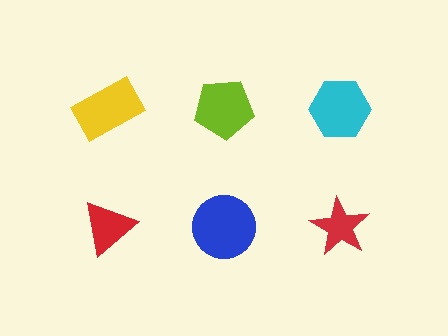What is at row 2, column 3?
A red star.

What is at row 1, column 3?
A cyan hexagon.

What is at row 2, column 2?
A blue circle.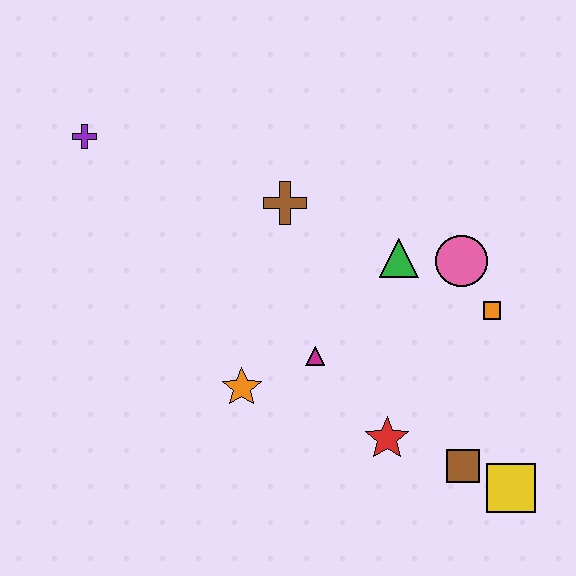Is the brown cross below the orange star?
No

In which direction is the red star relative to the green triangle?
The red star is below the green triangle.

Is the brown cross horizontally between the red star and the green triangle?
No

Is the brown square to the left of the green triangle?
No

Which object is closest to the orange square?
The pink circle is closest to the orange square.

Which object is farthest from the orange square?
The purple cross is farthest from the orange square.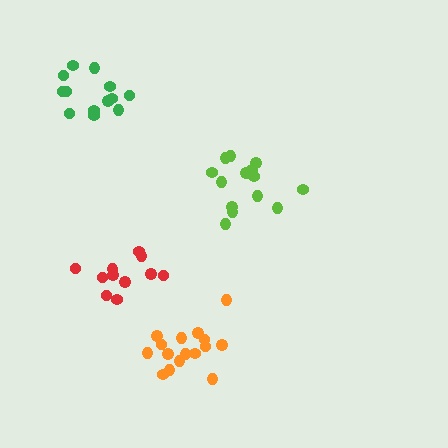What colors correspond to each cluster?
The clusters are colored: orange, lime, red, green.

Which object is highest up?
The green cluster is topmost.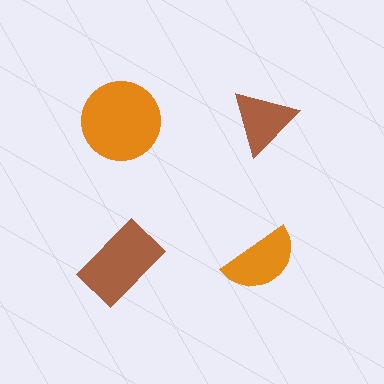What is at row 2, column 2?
An orange semicircle.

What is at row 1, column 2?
A brown triangle.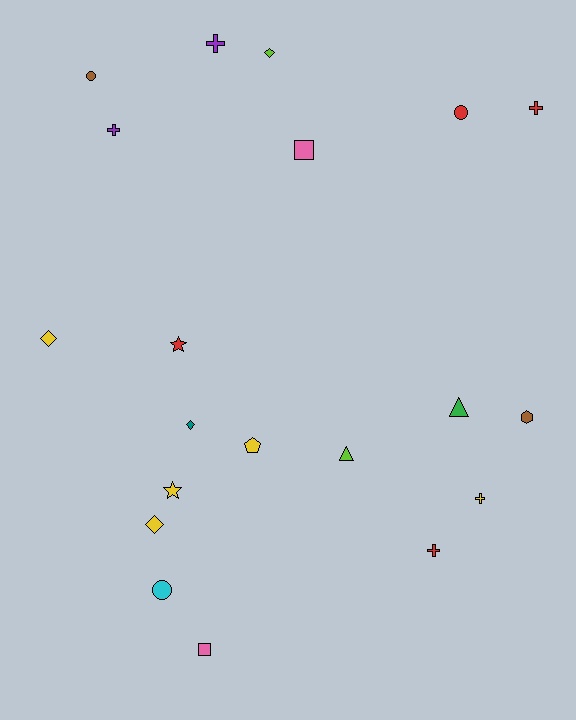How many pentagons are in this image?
There is 1 pentagon.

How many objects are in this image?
There are 20 objects.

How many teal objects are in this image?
There is 1 teal object.